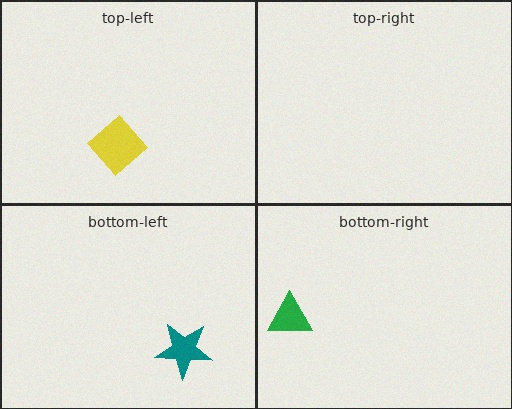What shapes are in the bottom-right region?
The green triangle.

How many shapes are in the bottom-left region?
1.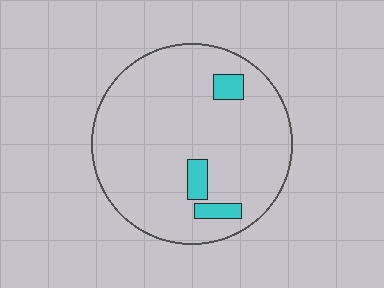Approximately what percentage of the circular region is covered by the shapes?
Approximately 10%.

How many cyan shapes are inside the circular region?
3.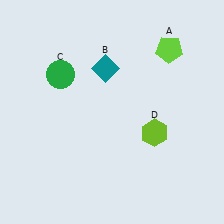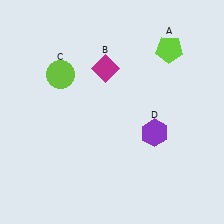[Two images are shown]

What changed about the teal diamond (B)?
In Image 1, B is teal. In Image 2, it changed to magenta.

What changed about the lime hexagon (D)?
In Image 1, D is lime. In Image 2, it changed to purple.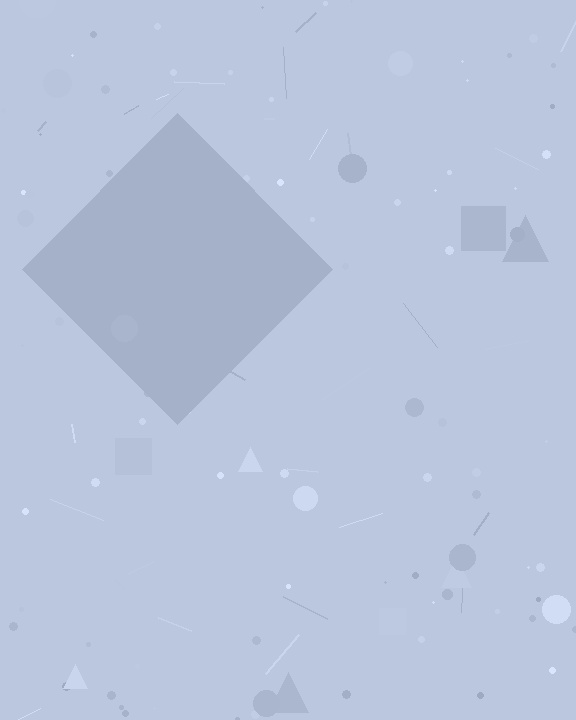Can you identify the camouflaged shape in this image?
The camouflaged shape is a diamond.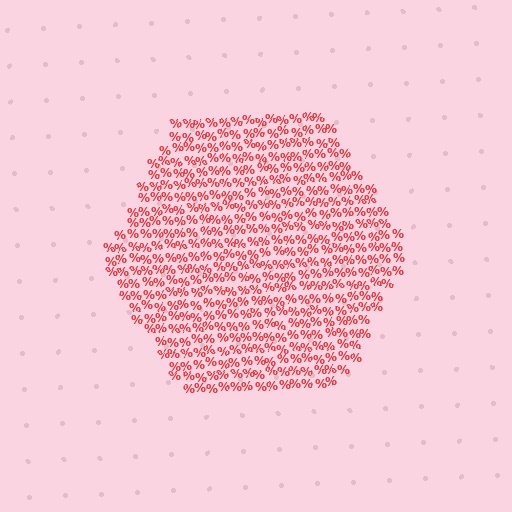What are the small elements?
The small elements are percent signs.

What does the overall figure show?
The overall figure shows a hexagon.